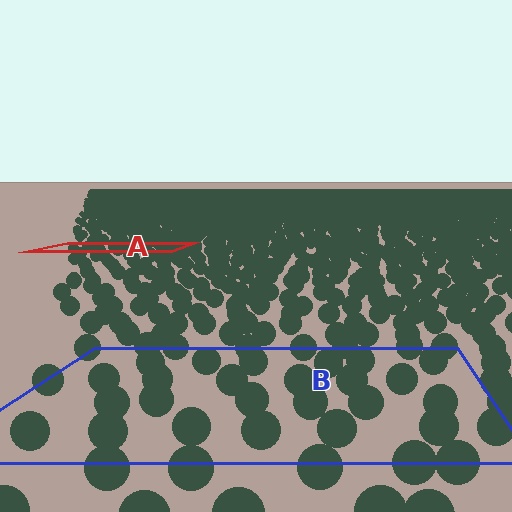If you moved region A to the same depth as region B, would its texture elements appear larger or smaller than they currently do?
They would appear larger. At a closer depth, the same texture elements are projected at a bigger on-screen size.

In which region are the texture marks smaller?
The texture marks are smaller in region A, because it is farther away.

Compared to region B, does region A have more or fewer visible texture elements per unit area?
Region A has more texture elements per unit area — they are packed more densely because it is farther away.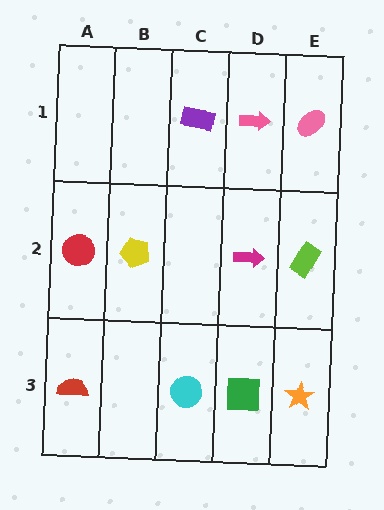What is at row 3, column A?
A red semicircle.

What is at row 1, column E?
A pink ellipse.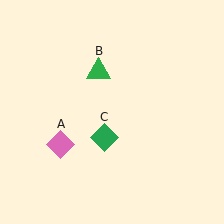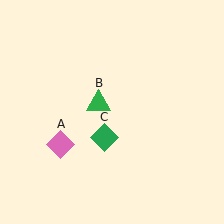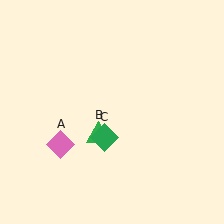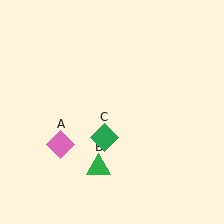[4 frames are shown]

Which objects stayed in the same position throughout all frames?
Pink diamond (object A) and green diamond (object C) remained stationary.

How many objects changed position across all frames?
1 object changed position: green triangle (object B).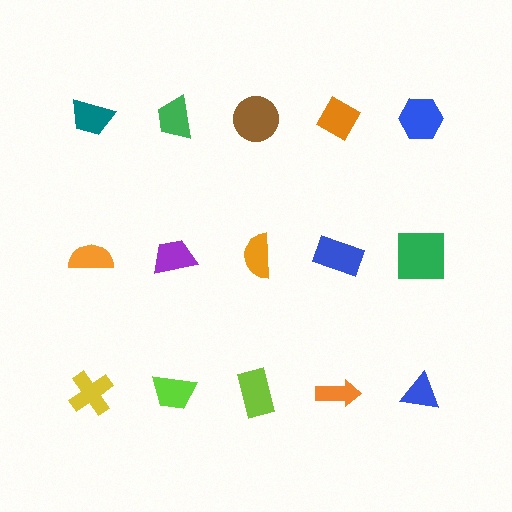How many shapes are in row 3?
5 shapes.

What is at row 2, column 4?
A blue rectangle.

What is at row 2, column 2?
A purple trapezoid.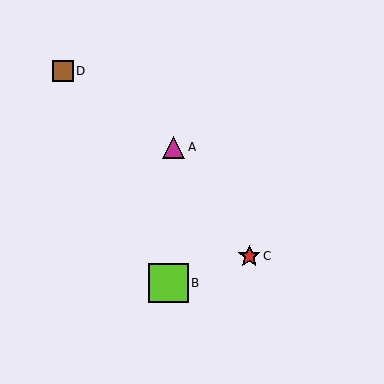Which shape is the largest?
The lime square (labeled B) is the largest.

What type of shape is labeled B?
Shape B is a lime square.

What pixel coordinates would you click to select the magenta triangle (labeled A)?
Click at (173, 147) to select the magenta triangle A.